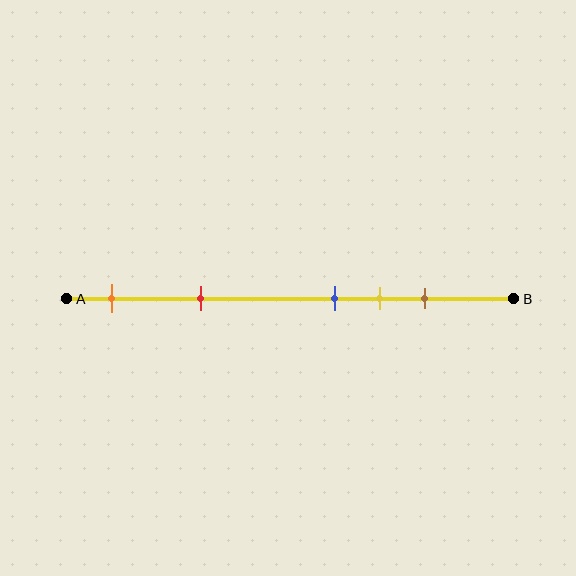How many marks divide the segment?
There are 5 marks dividing the segment.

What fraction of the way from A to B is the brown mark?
The brown mark is approximately 80% (0.8) of the way from A to B.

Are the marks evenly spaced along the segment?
No, the marks are not evenly spaced.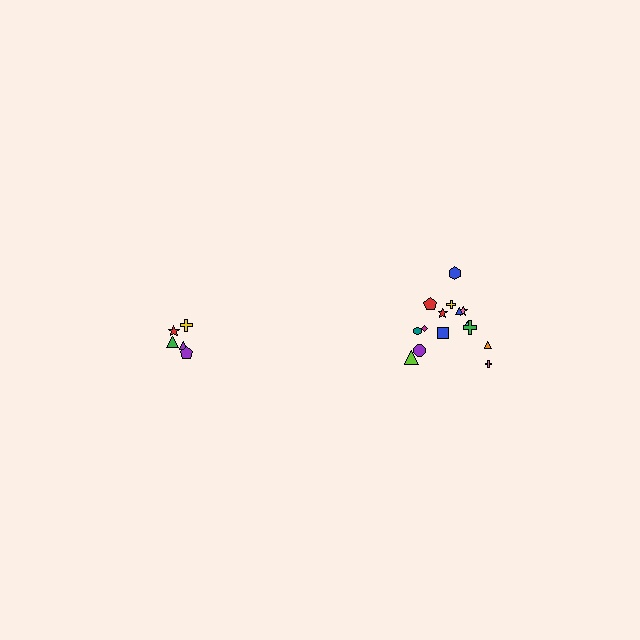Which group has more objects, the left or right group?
The right group.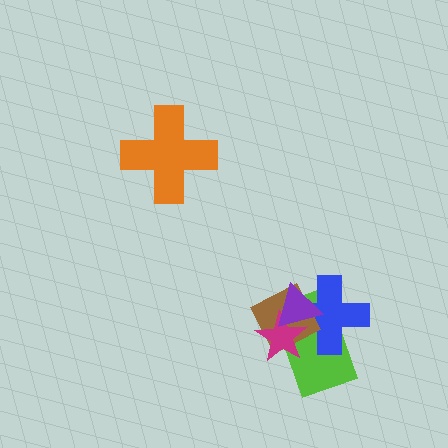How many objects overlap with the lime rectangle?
4 objects overlap with the lime rectangle.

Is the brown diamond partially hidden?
Yes, it is partially covered by another shape.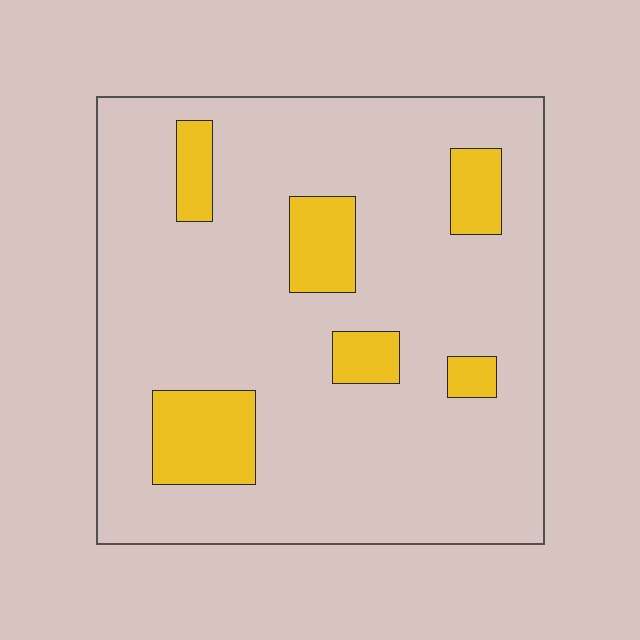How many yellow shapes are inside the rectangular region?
6.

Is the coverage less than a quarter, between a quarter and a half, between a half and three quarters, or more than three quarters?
Less than a quarter.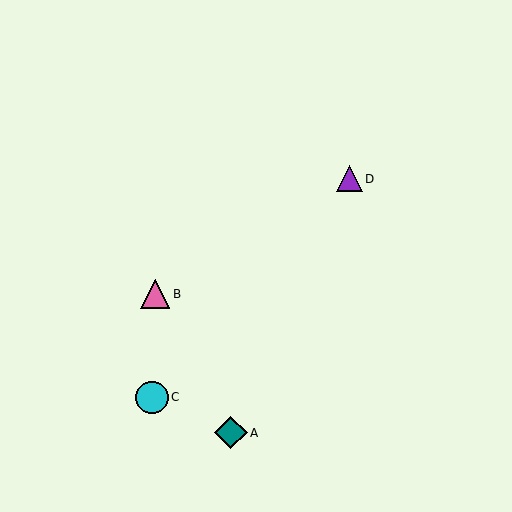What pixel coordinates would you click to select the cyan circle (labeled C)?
Click at (152, 397) to select the cyan circle C.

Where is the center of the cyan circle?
The center of the cyan circle is at (152, 397).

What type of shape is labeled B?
Shape B is a pink triangle.